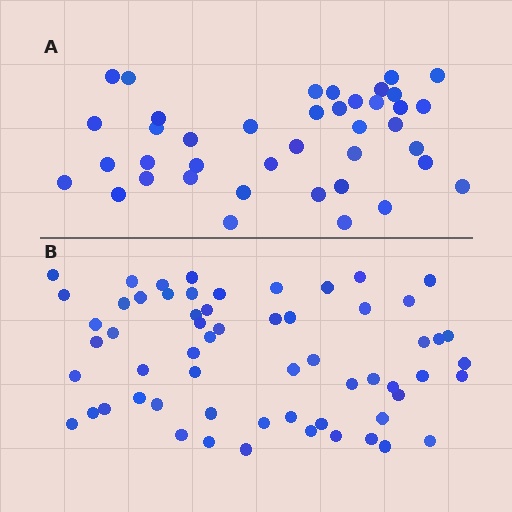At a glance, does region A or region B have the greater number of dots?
Region B (the bottom region) has more dots.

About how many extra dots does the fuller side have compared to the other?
Region B has approximately 20 more dots than region A.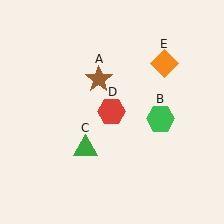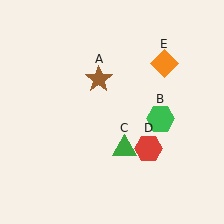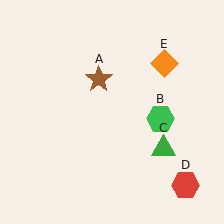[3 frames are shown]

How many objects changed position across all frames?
2 objects changed position: green triangle (object C), red hexagon (object D).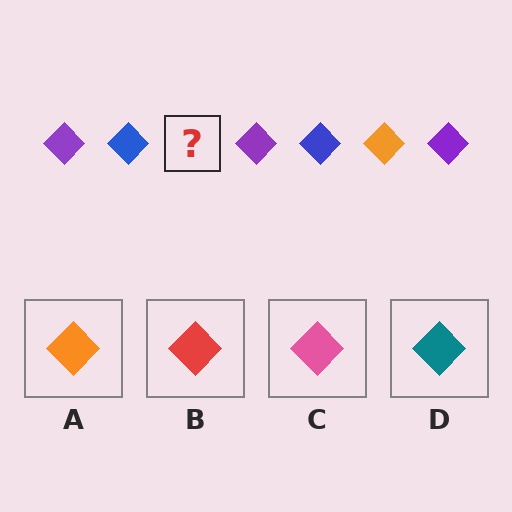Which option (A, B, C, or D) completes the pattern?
A.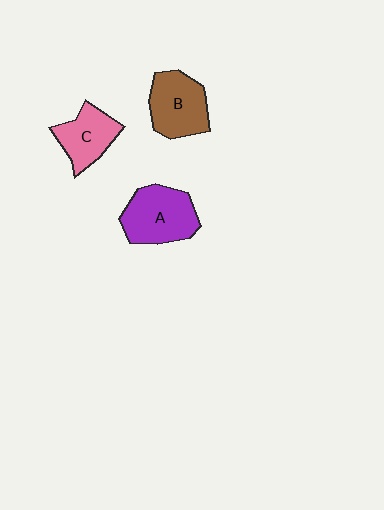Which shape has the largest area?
Shape A (purple).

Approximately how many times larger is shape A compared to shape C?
Approximately 1.4 times.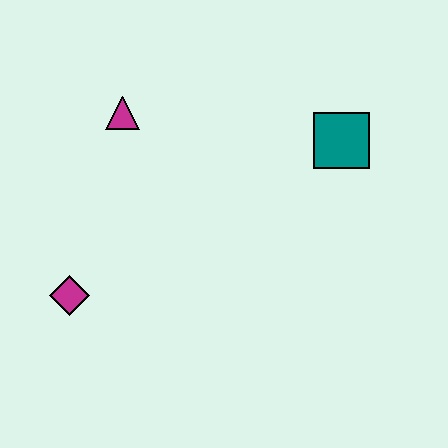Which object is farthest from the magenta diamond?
The teal square is farthest from the magenta diamond.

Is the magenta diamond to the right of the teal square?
No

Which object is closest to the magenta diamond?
The magenta triangle is closest to the magenta diamond.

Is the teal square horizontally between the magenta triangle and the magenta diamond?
No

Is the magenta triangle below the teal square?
No